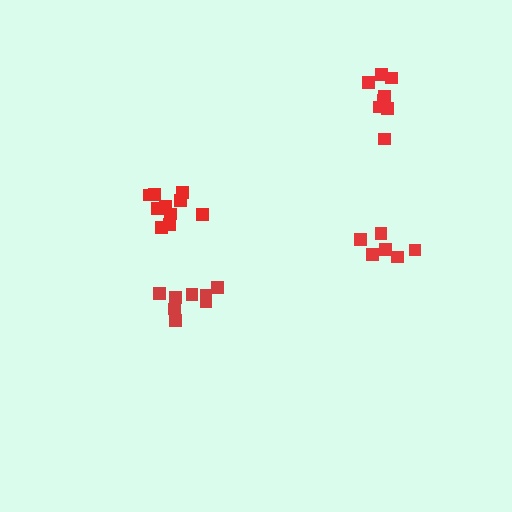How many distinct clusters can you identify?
There are 4 distinct clusters.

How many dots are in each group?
Group 1: 8 dots, Group 2: 6 dots, Group 3: 11 dots, Group 4: 8 dots (33 total).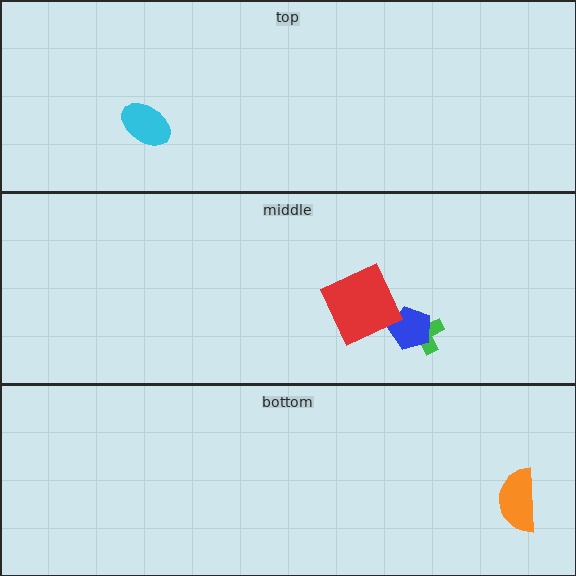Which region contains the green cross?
The middle region.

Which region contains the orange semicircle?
The bottom region.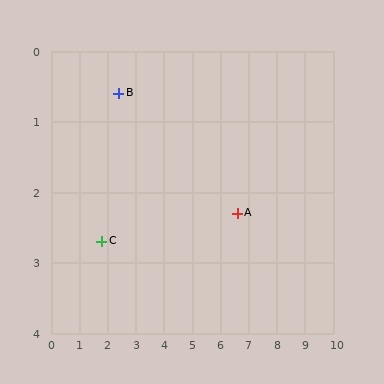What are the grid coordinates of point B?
Point B is at approximately (2.4, 0.6).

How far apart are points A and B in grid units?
Points A and B are about 4.5 grid units apart.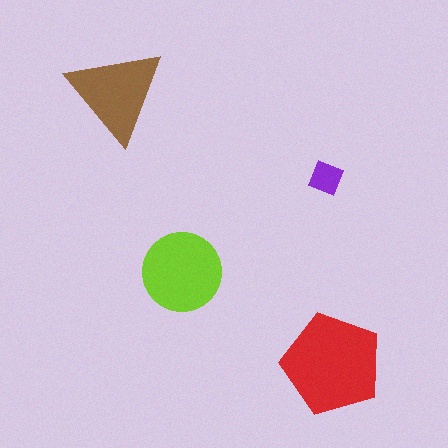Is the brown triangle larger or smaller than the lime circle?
Smaller.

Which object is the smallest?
The purple diamond.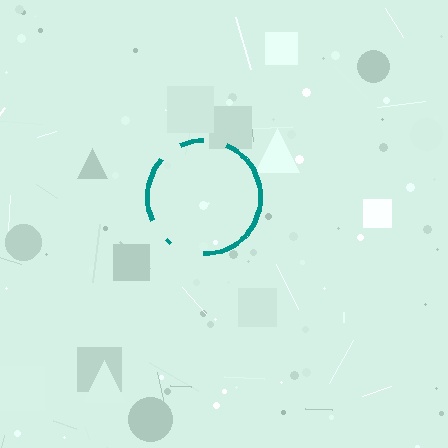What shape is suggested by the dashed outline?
The dashed outline suggests a circle.